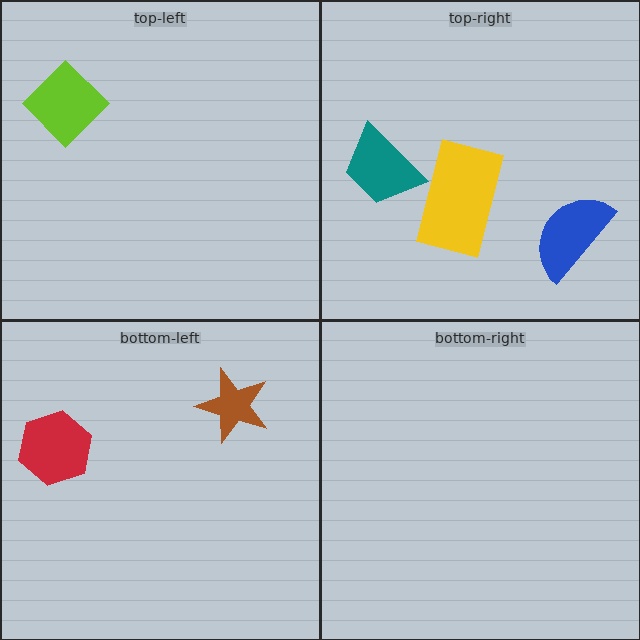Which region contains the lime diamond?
The top-left region.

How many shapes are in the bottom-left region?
2.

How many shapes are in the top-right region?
3.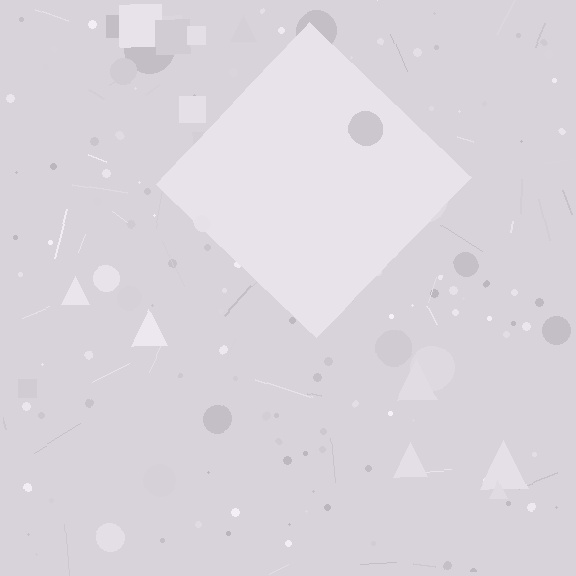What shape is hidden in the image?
A diamond is hidden in the image.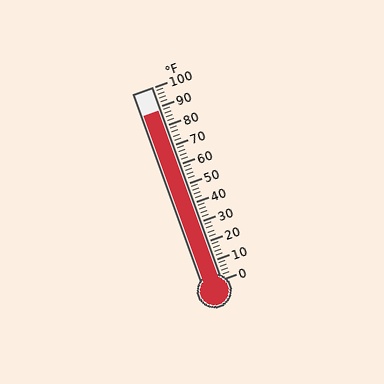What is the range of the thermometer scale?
The thermometer scale ranges from 0°F to 100°F.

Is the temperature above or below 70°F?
The temperature is above 70°F.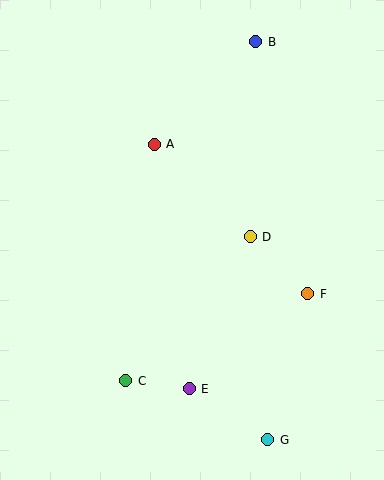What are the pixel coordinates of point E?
Point E is at (189, 389).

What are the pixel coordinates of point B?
Point B is at (256, 42).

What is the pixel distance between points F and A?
The distance between F and A is 214 pixels.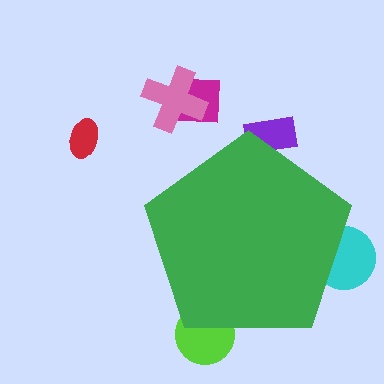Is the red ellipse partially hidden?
No, the red ellipse is fully visible.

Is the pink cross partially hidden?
No, the pink cross is fully visible.